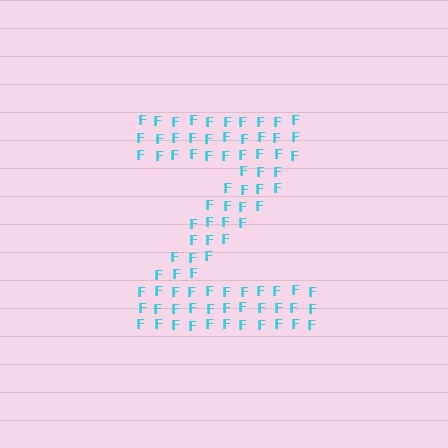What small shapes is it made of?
It is made of small letter F's.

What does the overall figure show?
The overall figure shows the letter Z.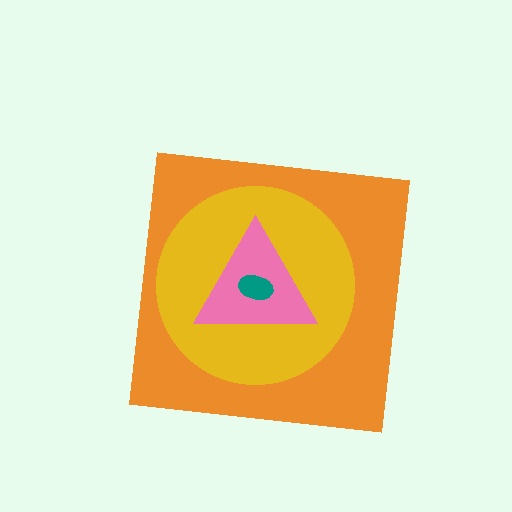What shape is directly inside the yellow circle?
The pink triangle.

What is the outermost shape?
The orange square.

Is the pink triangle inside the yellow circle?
Yes.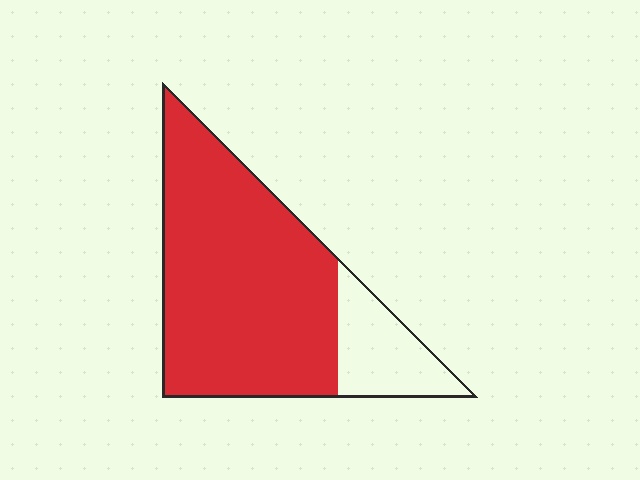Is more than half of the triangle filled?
Yes.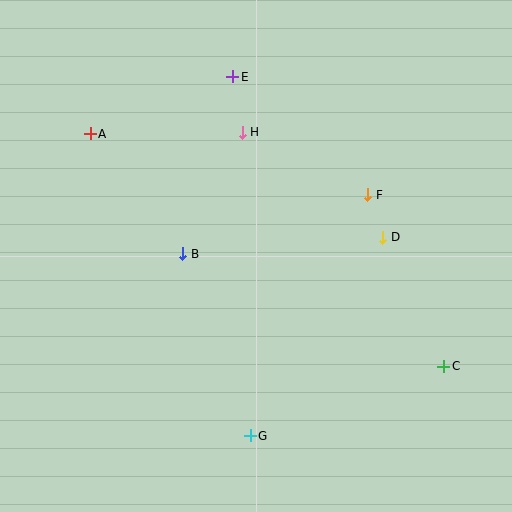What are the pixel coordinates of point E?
Point E is at (233, 77).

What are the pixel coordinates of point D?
Point D is at (383, 237).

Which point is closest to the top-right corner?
Point F is closest to the top-right corner.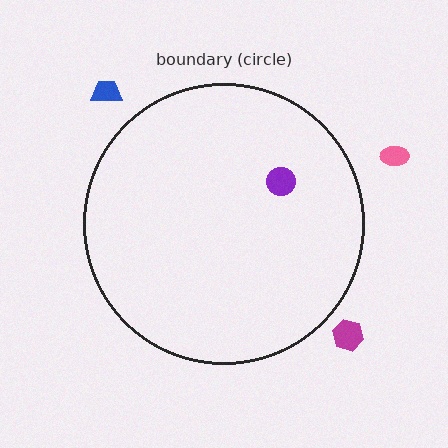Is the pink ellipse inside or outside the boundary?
Outside.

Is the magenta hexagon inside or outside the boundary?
Outside.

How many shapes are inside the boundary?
1 inside, 3 outside.